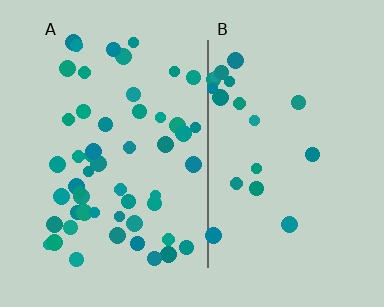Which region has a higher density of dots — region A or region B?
A (the left).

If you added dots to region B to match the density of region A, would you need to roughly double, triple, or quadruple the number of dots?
Approximately triple.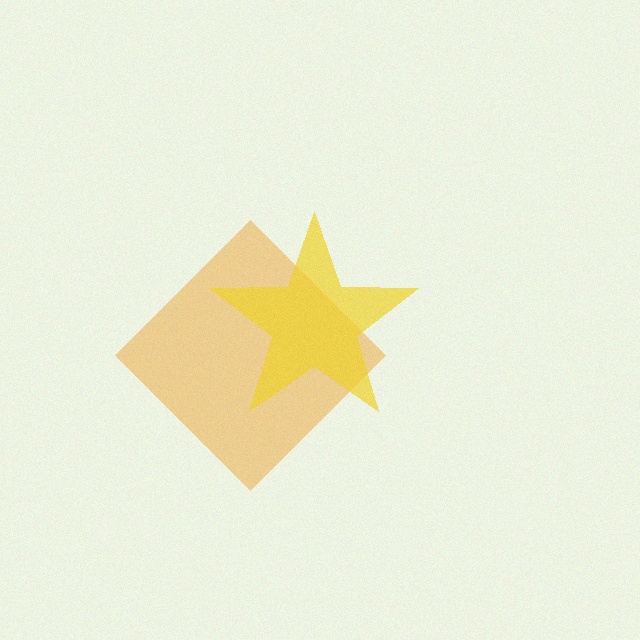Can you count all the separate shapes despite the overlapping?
Yes, there are 2 separate shapes.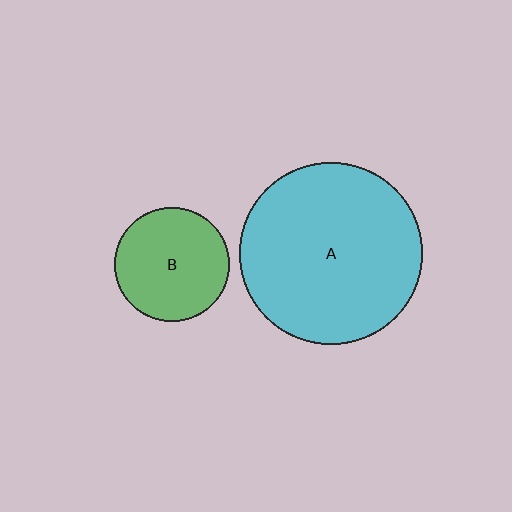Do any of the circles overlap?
No, none of the circles overlap.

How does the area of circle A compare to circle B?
Approximately 2.5 times.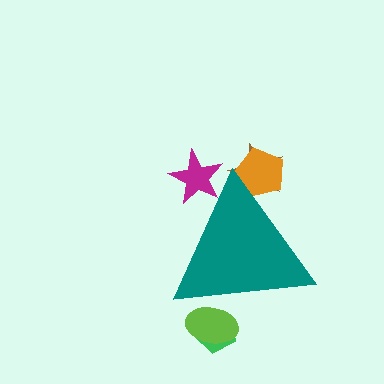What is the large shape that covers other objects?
A teal triangle.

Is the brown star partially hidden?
Yes, the brown star is partially hidden behind the teal triangle.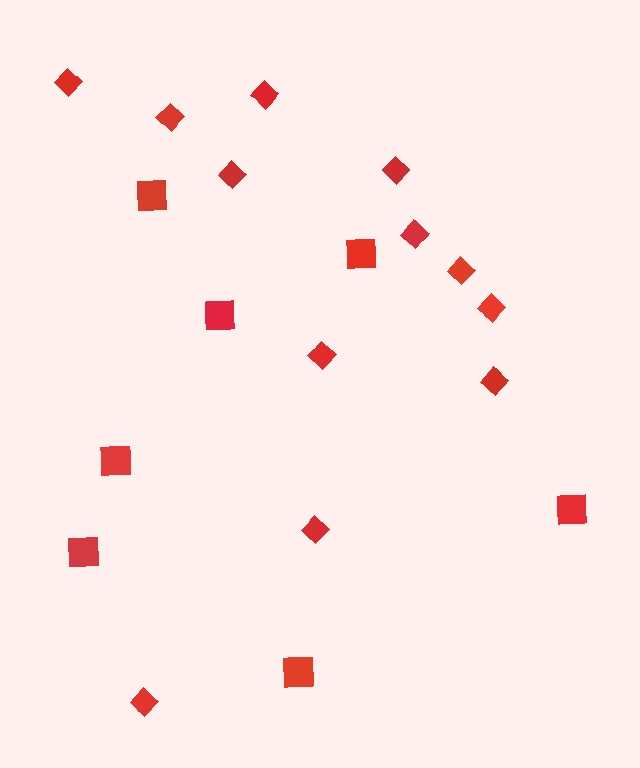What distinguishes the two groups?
There are 2 groups: one group of squares (7) and one group of diamonds (12).